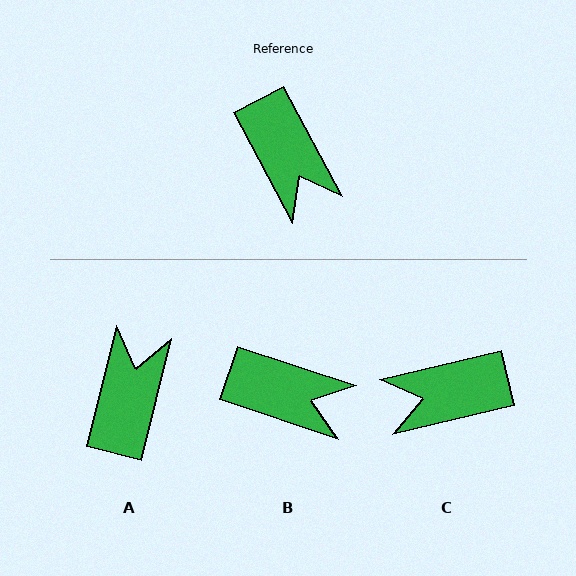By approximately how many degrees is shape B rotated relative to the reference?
Approximately 43 degrees counter-clockwise.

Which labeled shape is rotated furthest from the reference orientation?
A, about 138 degrees away.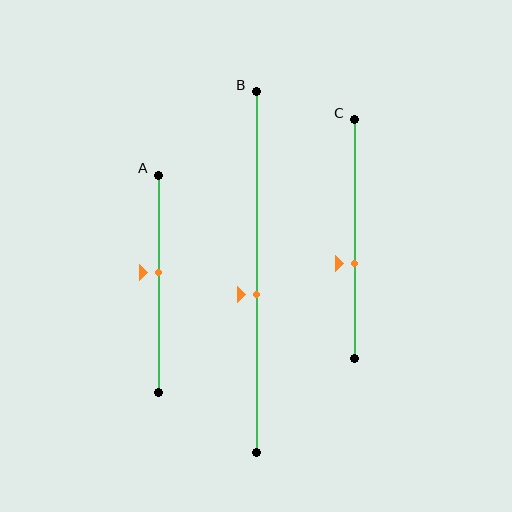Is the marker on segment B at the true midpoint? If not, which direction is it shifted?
No, the marker on segment B is shifted downward by about 6% of the segment length.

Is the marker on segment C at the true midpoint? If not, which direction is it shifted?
No, the marker on segment C is shifted downward by about 10% of the segment length.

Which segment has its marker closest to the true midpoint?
Segment A has its marker closest to the true midpoint.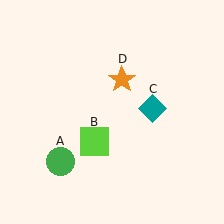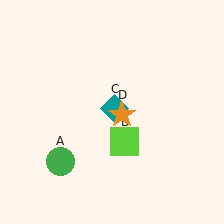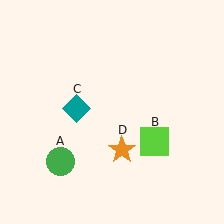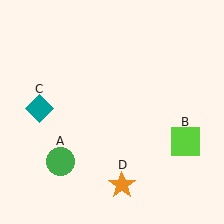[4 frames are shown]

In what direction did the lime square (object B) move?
The lime square (object B) moved right.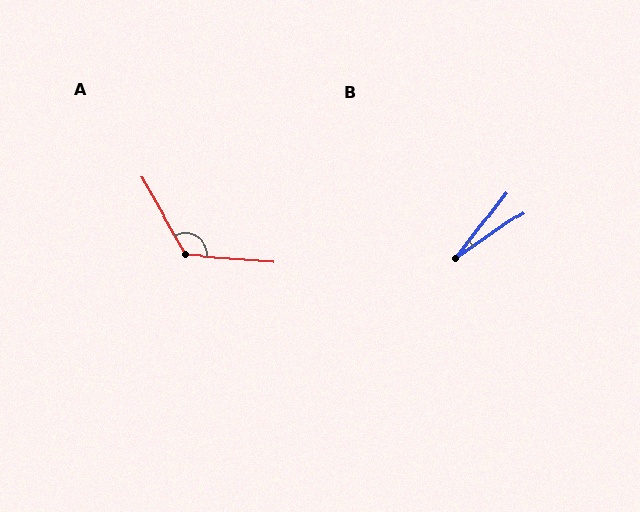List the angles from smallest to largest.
B (18°), A (124°).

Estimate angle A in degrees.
Approximately 124 degrees.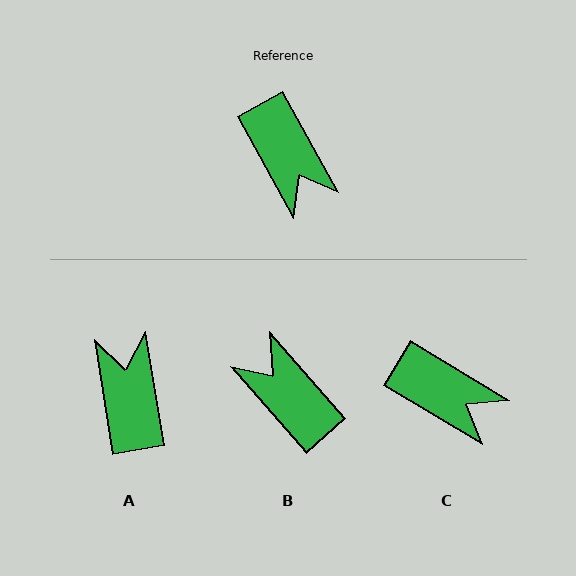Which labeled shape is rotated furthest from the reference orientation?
B, about 167 degrees away.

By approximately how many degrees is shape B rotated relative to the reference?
Approximately 167 degrees clockwise.